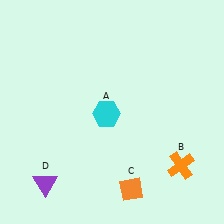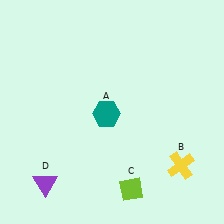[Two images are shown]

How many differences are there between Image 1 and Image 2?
There are 3 differences between the two images.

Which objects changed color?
A changed from cyan to teal. B changed from orange to yellow. C changed from orange to lime.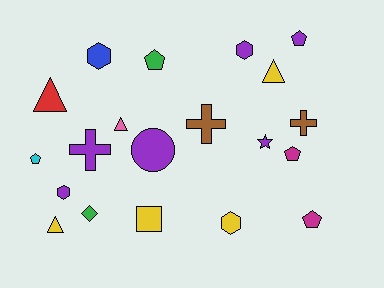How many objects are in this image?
There are 20 objects.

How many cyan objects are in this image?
There is 1 cyan object.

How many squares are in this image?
There is 1 square.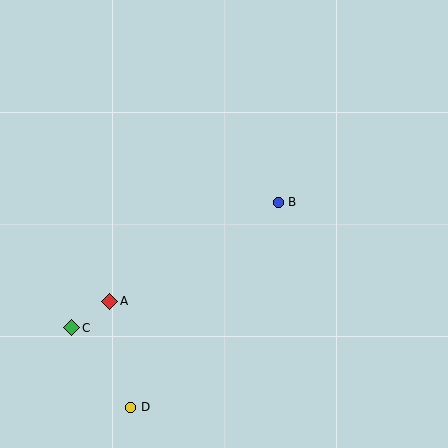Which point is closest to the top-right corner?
Point B is closest to the top-right corner.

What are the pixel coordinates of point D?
Point D is at (131, 408).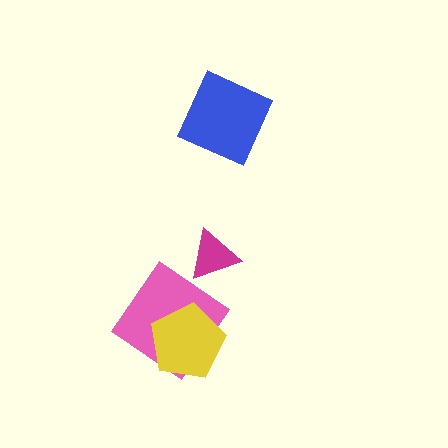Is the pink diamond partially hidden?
Yes, it is partially covered by another shape.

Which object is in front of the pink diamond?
The yellow pentagon is in front of the pink diamond.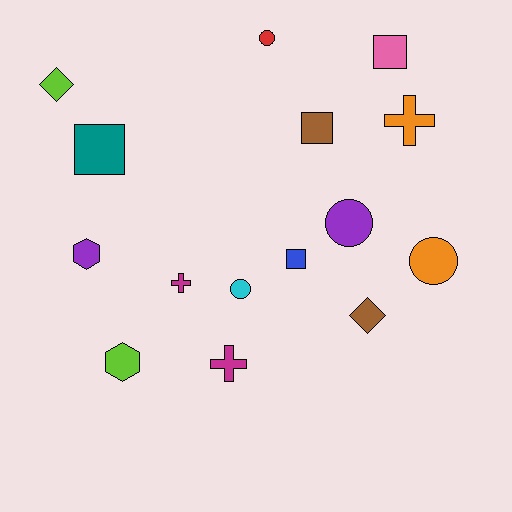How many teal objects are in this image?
There is 1 teal object.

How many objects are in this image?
There are 15 objects.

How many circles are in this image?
There are 4 circles.